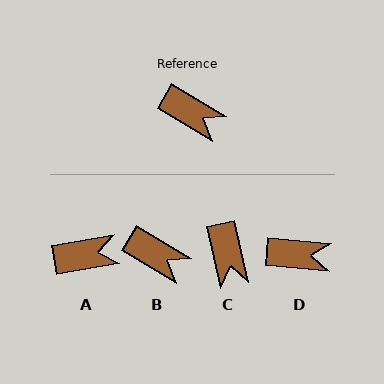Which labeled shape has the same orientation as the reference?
B.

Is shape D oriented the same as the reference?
No, it is off by about 25 degrees.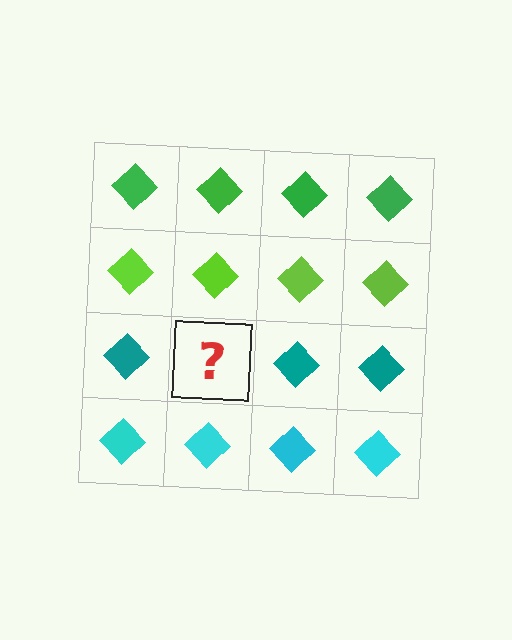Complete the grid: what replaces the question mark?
The question mark should be replaced with a teal diamond.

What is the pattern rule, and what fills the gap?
The rule is that each row has a consistent color. The gap should be filled with a teal diamond.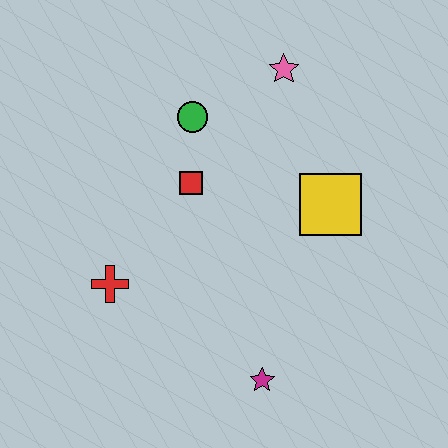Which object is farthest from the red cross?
The pink star is farthest from the red cross.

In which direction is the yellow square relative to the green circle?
The yellow square is to the right of the green circle.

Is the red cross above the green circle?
No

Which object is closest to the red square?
The green circle is closest to the red square.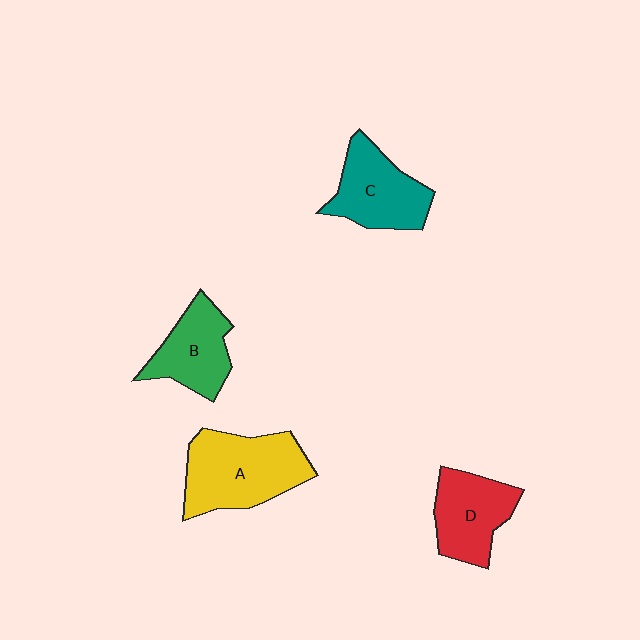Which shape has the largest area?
Shape A (yellow).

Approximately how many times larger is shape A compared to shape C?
Approximately 1.3 times.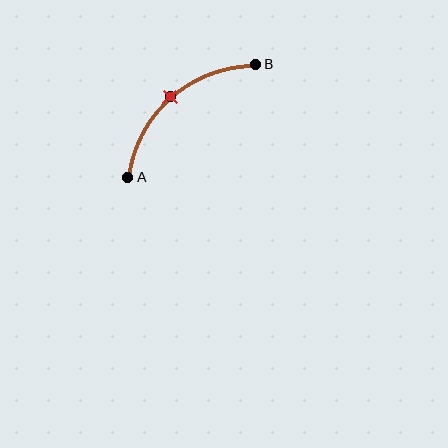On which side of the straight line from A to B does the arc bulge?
The arc bulges above and to the left of the straight line connecting A and B.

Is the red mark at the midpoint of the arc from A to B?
Yes. The red mark lies on the arc at equal arc-length from both A and B — it is the arc midpoint.